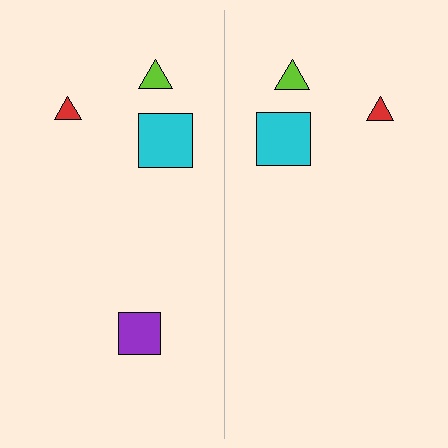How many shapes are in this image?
There are 7 shapes in this image.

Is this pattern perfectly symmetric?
No, the pattern is not perfectly symmetric. A purple square is missing from the right side.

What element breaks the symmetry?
A purple square is missing from the right side.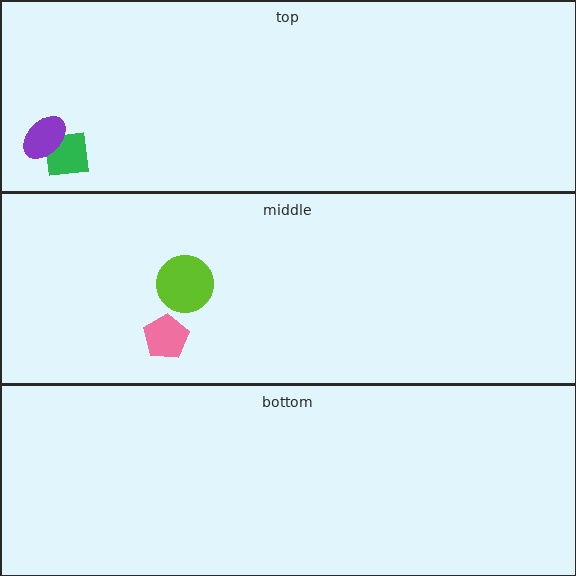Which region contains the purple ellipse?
The top region.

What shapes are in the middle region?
The pink pentagon, the lime circle.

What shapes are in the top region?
The green square, the purple ellipse.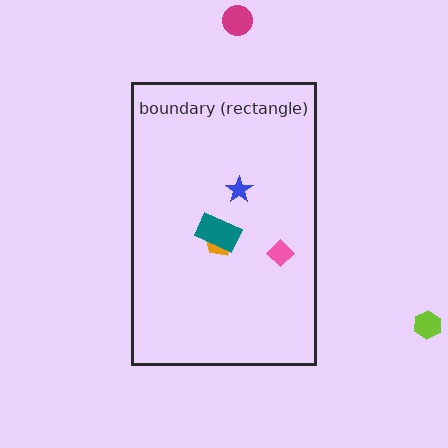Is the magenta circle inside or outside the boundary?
Outside.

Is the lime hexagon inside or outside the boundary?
Outside.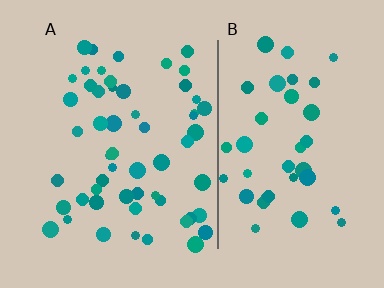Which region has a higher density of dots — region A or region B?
A (the left).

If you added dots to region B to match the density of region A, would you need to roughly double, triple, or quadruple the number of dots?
Approximately double.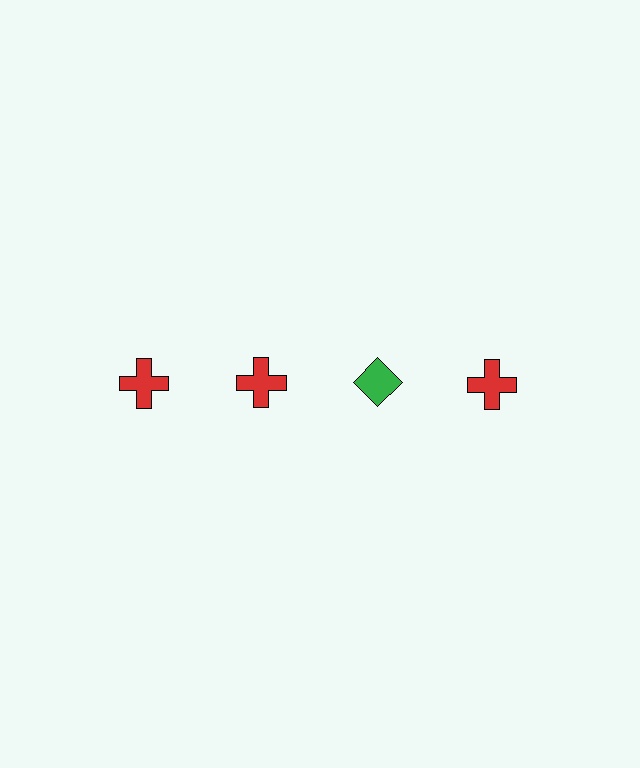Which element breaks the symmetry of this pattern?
The green diamond in the top row, center column breaks the symmetry. All other shapes are red crosses.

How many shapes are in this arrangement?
There are 4 shapes arranged in a grid pattern.